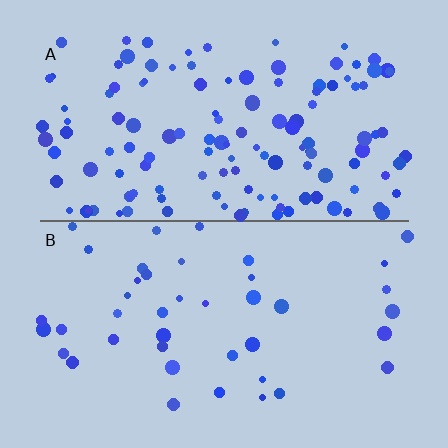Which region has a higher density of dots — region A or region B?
A (the top).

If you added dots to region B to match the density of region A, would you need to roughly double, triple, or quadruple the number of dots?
Approximately triple.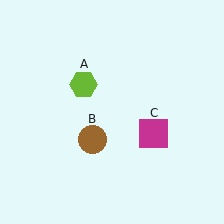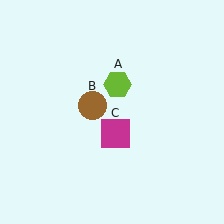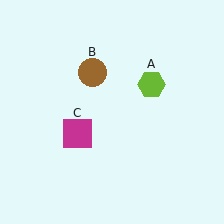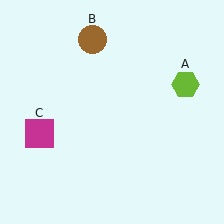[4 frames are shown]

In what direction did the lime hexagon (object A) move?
The lime hexagon (object A) moved right.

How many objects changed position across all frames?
3 objects changed position: lime hexagon (object A), brown circle (object B), magenta square (object C).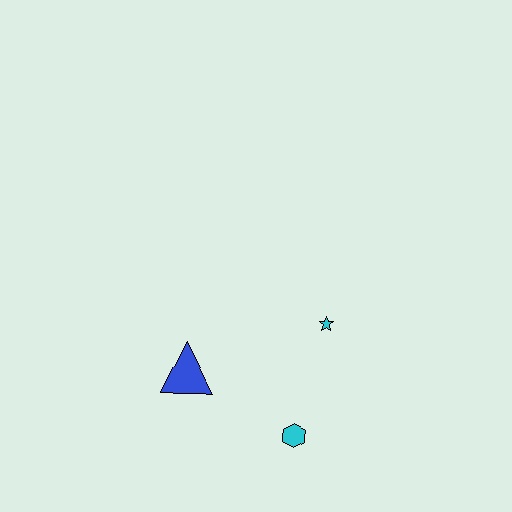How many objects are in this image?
There are 3 objects.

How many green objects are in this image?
There are no green objects.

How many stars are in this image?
There is 1 star.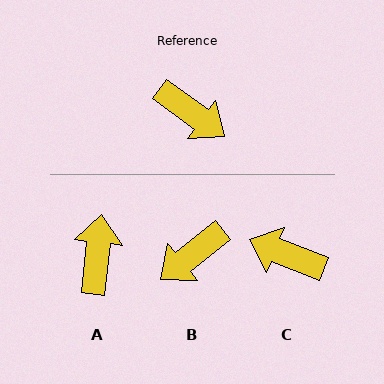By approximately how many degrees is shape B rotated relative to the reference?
Approximately 105 degrees clockwise.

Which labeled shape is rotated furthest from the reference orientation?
C, about 165 degrees away.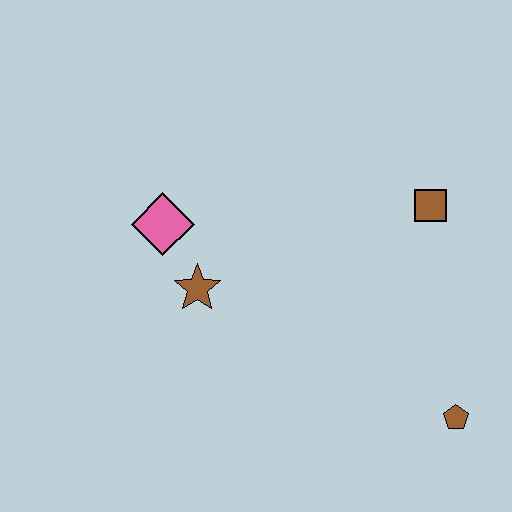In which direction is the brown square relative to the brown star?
The brown square is to the right of the brown star.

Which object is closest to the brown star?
The pink diamond is closest to the brown star.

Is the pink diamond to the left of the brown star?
Yes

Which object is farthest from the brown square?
The pink diamond is farthest from the brown square.